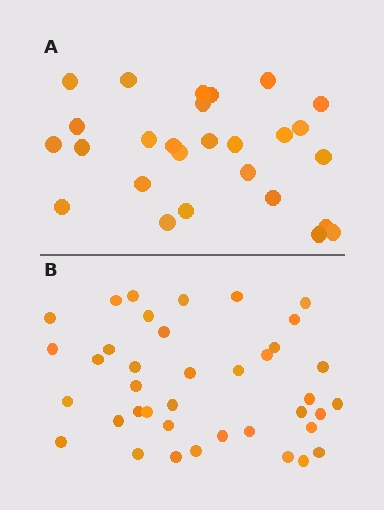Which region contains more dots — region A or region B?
Region B (the bottom region) has more dots.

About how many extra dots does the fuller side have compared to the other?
Region B has roughly 12 or so more dots than region A.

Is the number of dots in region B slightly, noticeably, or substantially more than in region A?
Region B has noticeably more, but not dramatically so. The ratio is roughly 1.4 to 1.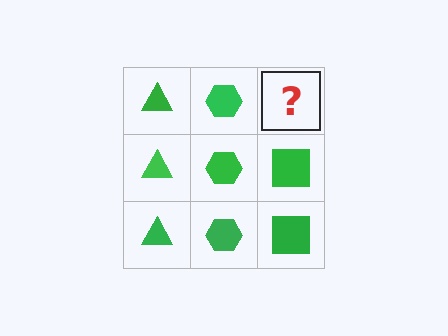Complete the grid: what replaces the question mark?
The question mark should be replaced with a green square.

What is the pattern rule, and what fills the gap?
The rule is that each column has a consistent shape. The gap should be filled with a green square.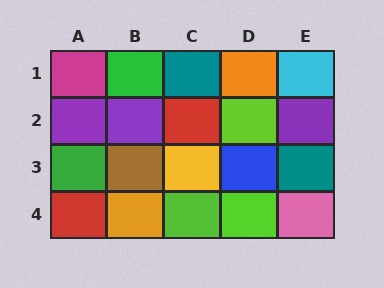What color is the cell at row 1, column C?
Teal.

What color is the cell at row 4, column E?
Pink.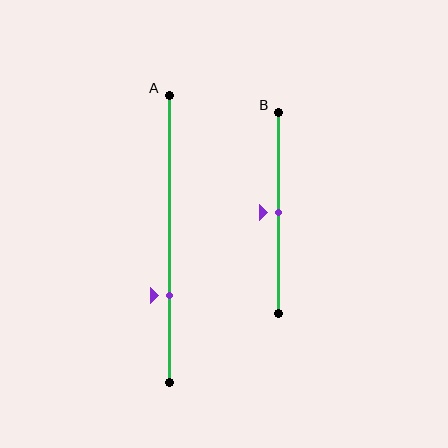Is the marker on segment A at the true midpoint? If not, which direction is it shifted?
No, the marker on segment A is shifted downward by about 20% of the segment length.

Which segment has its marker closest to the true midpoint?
Segment B has its marker closest to the true midpoint.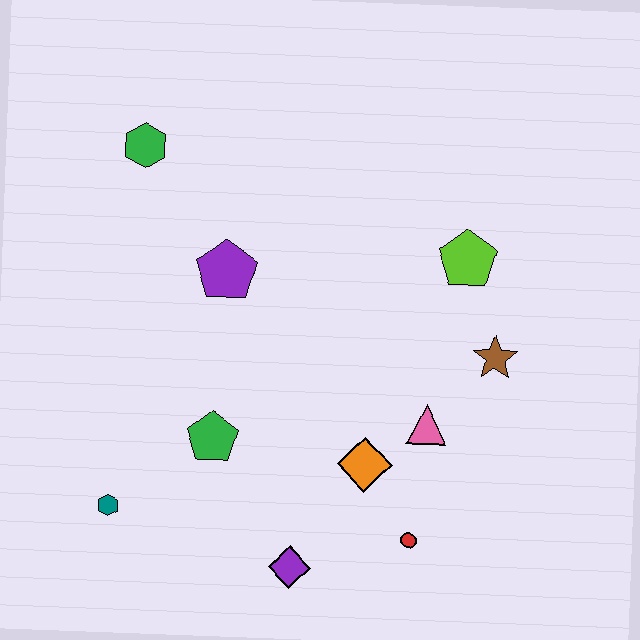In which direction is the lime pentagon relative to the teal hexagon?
The lime pentagon is to the right of the teal hexagon.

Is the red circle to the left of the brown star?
Yes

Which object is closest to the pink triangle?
The orange diamond is closest to the pink triangle.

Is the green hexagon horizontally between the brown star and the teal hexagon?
Yes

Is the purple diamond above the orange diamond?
No